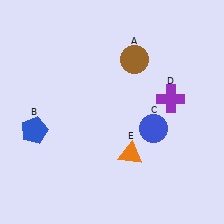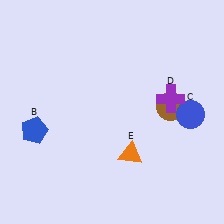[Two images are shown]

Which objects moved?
The objects that moved are: the brown circle (A), the blue circle (C).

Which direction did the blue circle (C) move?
The blue circle (C) moved right.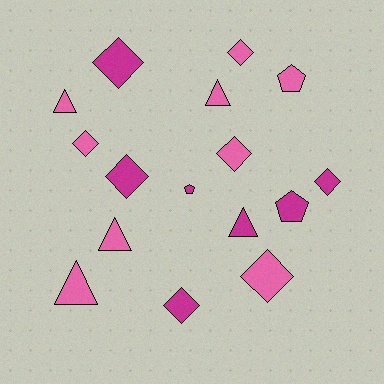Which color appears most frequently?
Pink, with 9 objects.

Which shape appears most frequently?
Diamond, with 8 objects.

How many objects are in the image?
There are 16 objects.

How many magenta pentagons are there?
There are 2 magenta pentagons.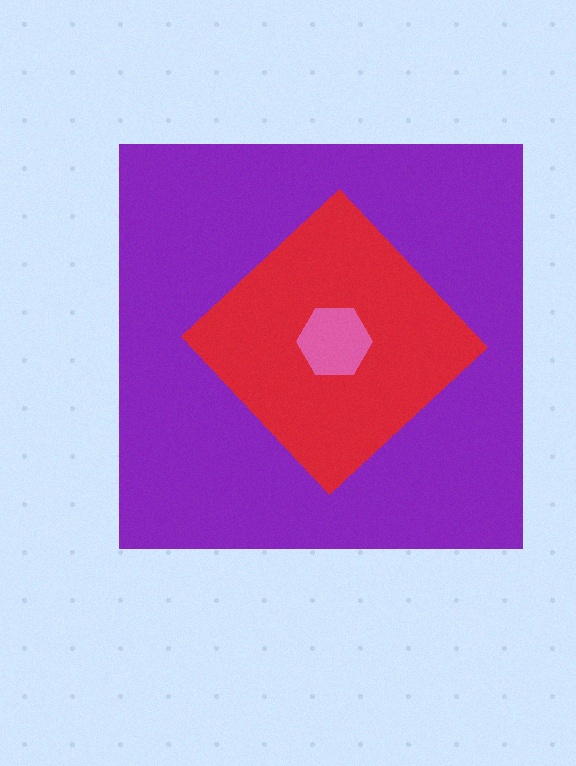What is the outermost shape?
The purple square.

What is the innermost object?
The pink hexagon.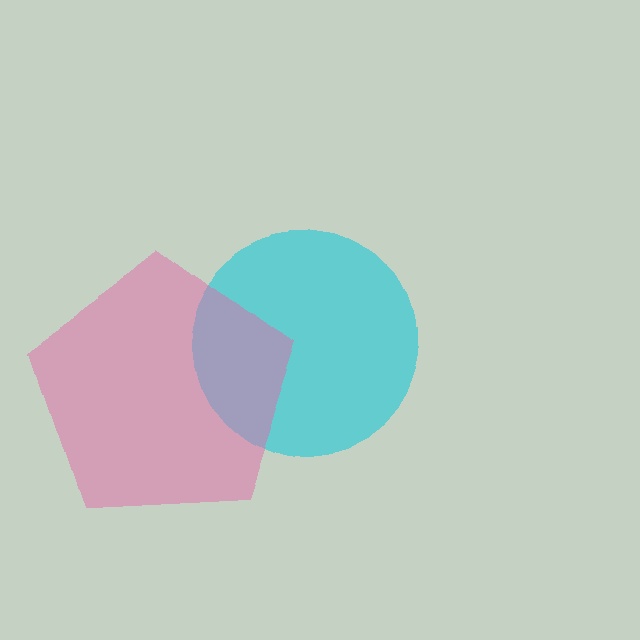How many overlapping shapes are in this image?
There are 2 overlapping shapes in the image.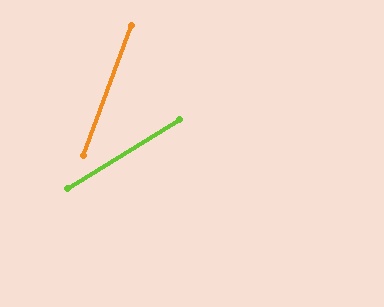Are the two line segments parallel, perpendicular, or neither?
Neither parallel nor perpendicular — they differ by about 38°.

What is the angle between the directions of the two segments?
Approximately 38 degrees.